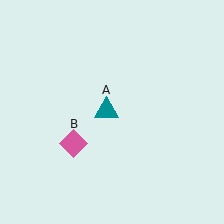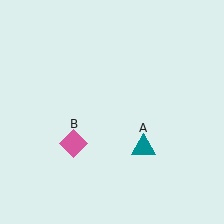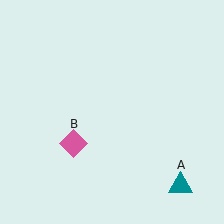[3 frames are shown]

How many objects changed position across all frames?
1 object changed position: teal triangle (object A).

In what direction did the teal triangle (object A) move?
The teal triangle (object A) moved down and to the right.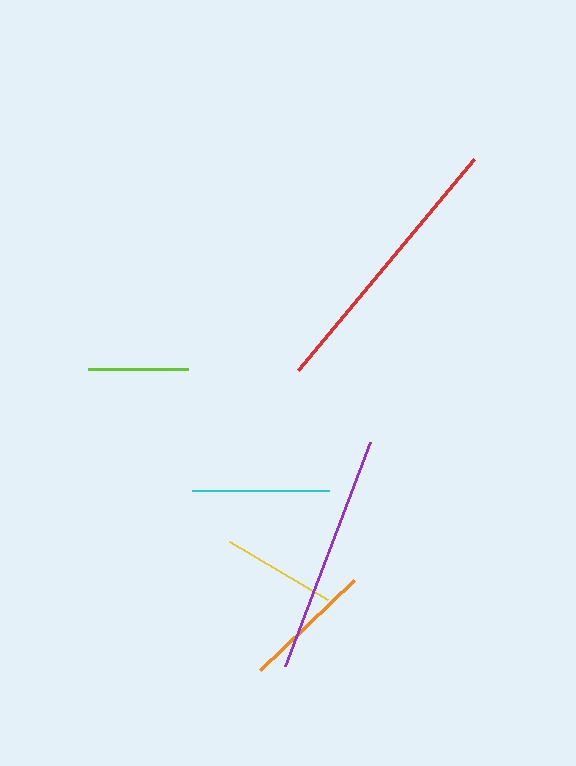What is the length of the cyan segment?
The cyan segment is approximately 137 pixels long.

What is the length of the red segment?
The red segment is approximately 275 pixels long.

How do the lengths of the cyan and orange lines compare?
The cyan and orange lines are approximately the same length.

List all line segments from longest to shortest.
From longest to shortest: red, purple, cyan, orange, yellow, lime.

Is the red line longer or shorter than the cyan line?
The red line is longer than the cyan line.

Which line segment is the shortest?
The lime line is the shortest at approximately 100 pixels.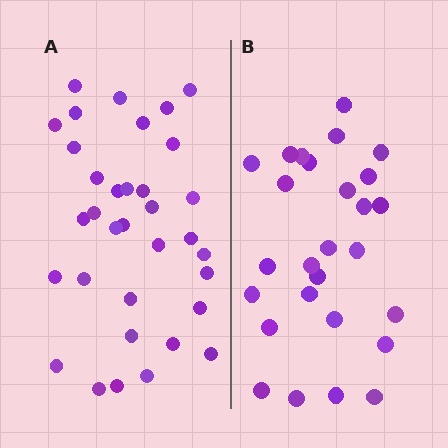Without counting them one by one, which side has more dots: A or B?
Region A (the left region) has more dots.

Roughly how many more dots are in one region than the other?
Region A has roughly 8 or so more dots than region B.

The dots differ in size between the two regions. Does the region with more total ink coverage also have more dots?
No. Region B has more total ink coverage because its dots are larger, but region A actually contains more individual dots. Total area can be misleading — the number of items is what matters here.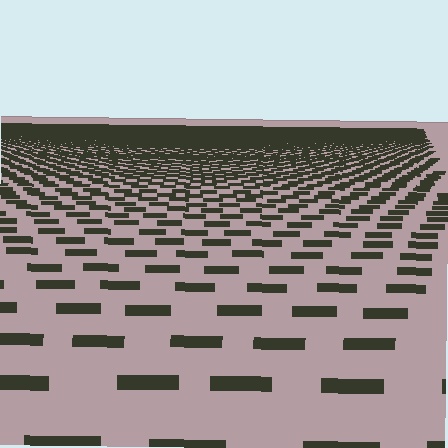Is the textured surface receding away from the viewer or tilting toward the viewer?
The surface is receding away from the viewer. Texture elements get smaller and denser toward the top.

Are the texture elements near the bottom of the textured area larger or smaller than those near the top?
Larger. Near the bottom, elements are closer to the viewer and appear at a bigger on-screen size.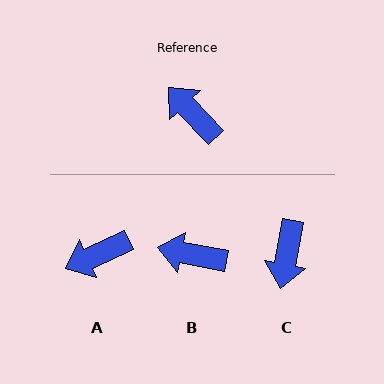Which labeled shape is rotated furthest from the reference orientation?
C, about 126 degrees away.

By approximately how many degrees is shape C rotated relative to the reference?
Approximately 126 degrees counter-clockwise.